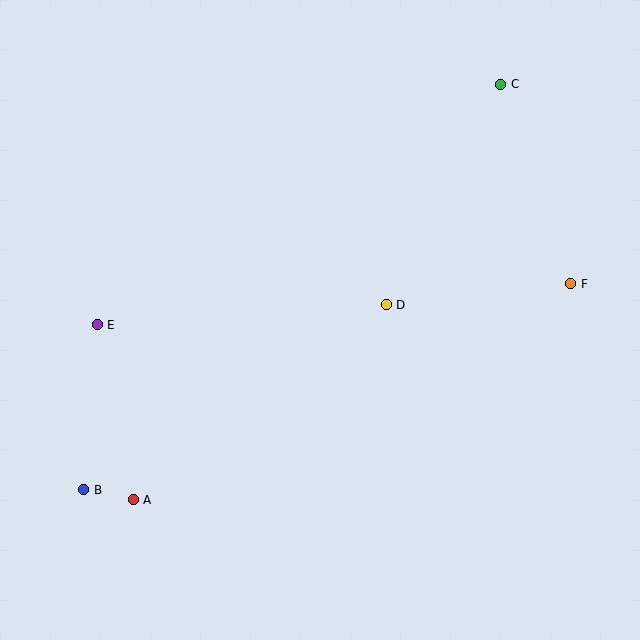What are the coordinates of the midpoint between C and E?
The midpoint between C and E is at (299, 205).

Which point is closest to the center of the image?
Point D at (386, 305) is closest to the center.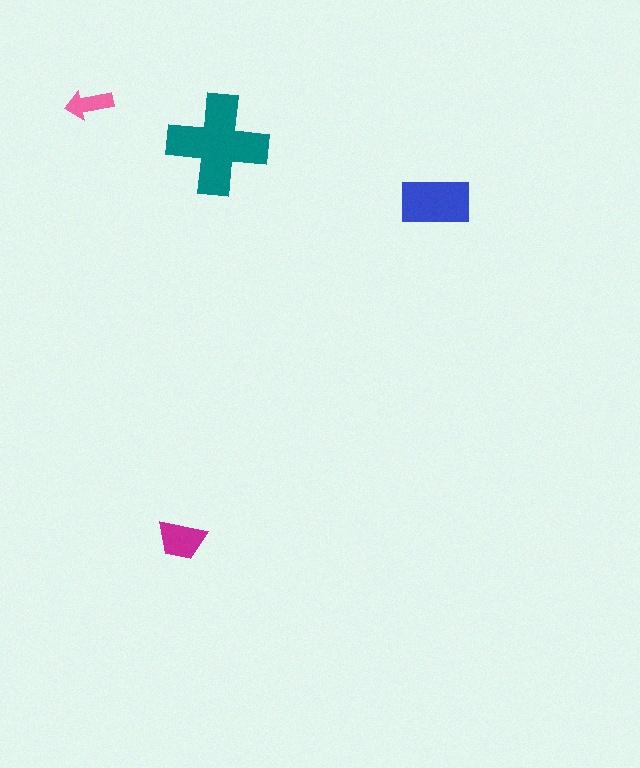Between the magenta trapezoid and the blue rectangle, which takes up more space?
The blue rectangle.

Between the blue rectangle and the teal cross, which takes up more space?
The teal cross.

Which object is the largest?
The teal cross.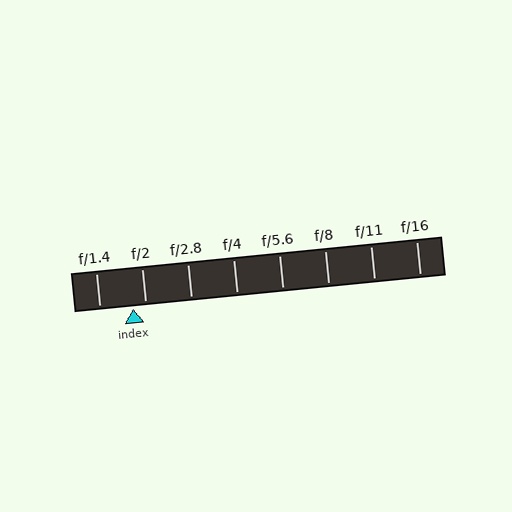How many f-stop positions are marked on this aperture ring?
There are 8 f-stop positions marked.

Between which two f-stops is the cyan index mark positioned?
The index mark is between f/1.4 and f/2.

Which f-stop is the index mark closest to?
The index mark is closest to f/2.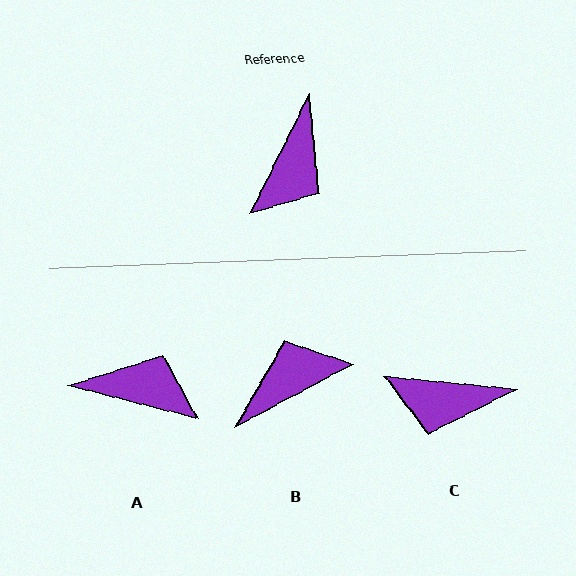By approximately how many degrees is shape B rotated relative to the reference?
Approximately 145 degrees counter-clockwise.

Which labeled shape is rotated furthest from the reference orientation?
B, about 145 degrees away.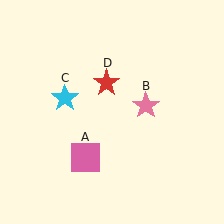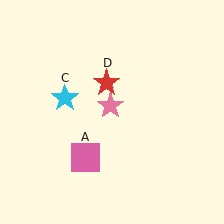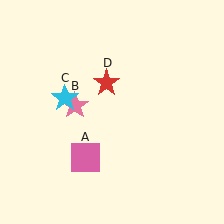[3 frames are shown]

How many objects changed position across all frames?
1 object changed position: pink star (object B).